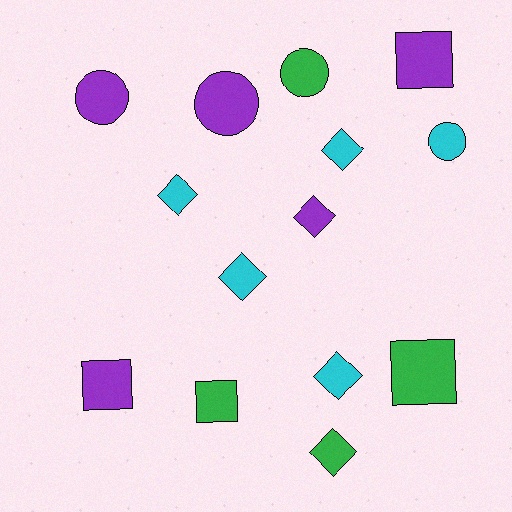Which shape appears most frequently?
Diamond, with 6 objects.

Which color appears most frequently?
Purple, with 5 objects.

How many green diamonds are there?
There is 1 green diamond.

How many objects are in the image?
There are 14 objects.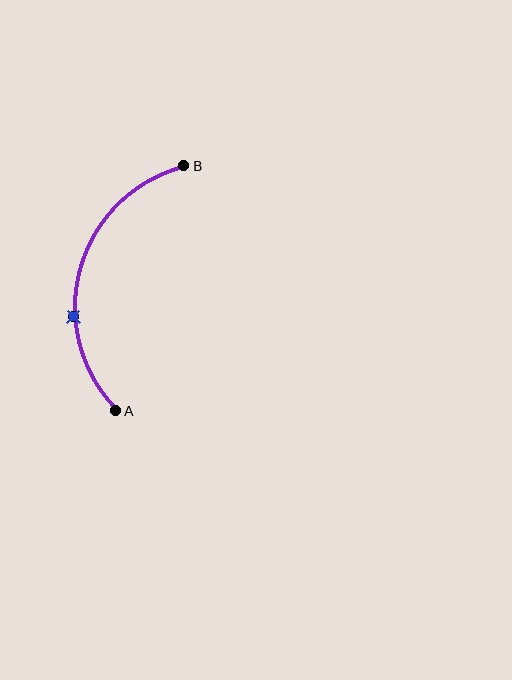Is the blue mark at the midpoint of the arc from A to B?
No. The blue mark lies on the arc but is closer to endpoint A. The arc midpoint would be at the point on the curve equidistant along the arc from both A and B.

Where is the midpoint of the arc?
The arc midpoint is the point on the curve farthest from the straight line joining A and B. It sits to the left of that line.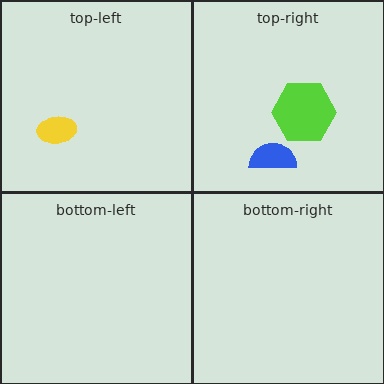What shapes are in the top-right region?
The lime hexagon, the blue semicircle.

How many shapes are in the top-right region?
2.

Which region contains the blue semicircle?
The top-right region.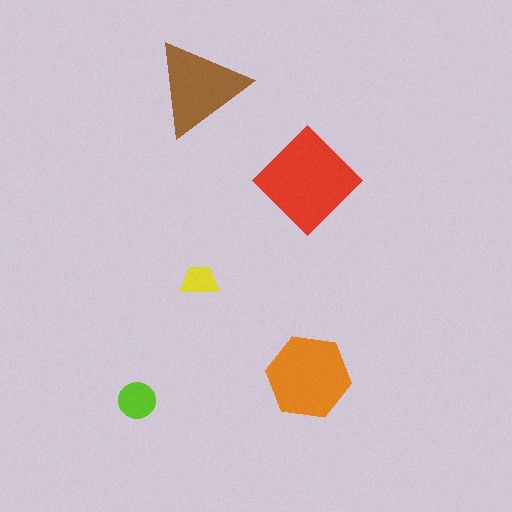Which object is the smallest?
The yellow trapezoid.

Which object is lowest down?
The lime circle is bottommost.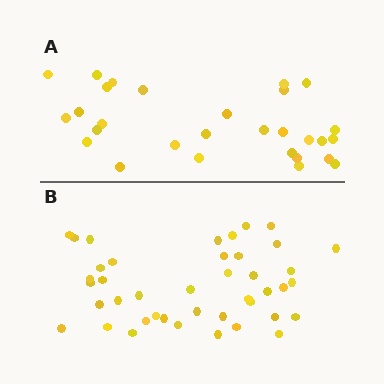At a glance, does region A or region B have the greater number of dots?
Region B (the bottom region) has more dots.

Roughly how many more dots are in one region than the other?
Region B has approximately 15 more dots than region A.